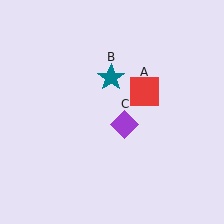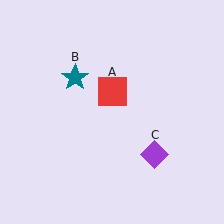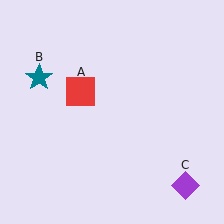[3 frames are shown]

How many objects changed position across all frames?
3 objects changed position: red square (object A), teal star (object B), purple diamond (object C).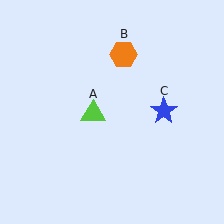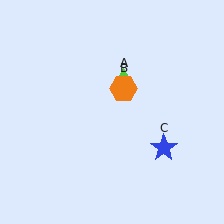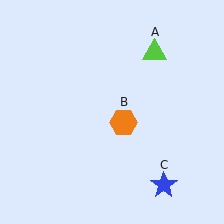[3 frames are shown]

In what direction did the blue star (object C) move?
The blue star (object C) moved down.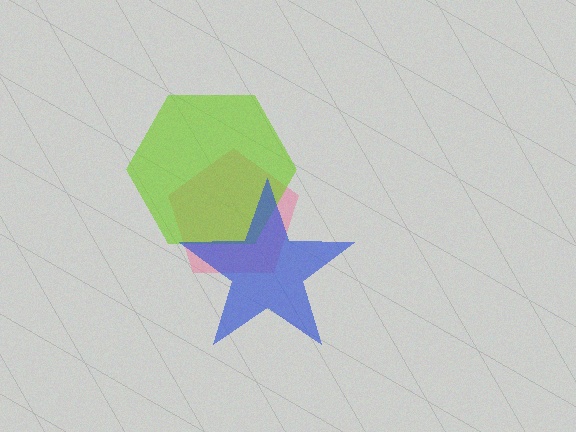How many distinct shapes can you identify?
There are 3 distinct shapes: a pink pentagon, a lime hexagon, a blue star.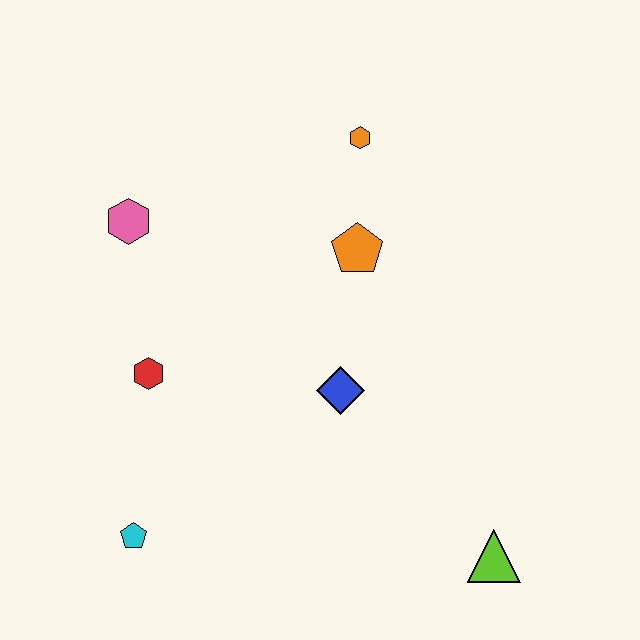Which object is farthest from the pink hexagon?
The lime triangle is farthest from the pink hexagon.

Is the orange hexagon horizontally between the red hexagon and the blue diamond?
No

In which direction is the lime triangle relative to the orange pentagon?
The lime triangle is below the orange pentagon.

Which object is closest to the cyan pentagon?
The red hexagon is closest to the cyan pentagon.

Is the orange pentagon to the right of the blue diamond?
Yes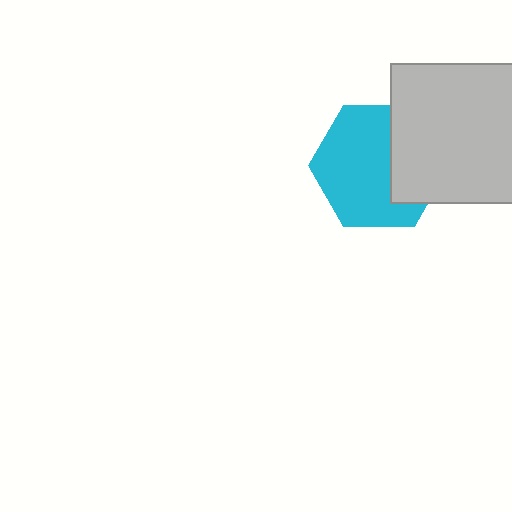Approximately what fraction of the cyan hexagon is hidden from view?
Roughly 34% of the cyan hexagon is hidden behind the light gray rectangle.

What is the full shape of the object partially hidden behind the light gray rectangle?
The partially hidden object is a cyan hexagon.